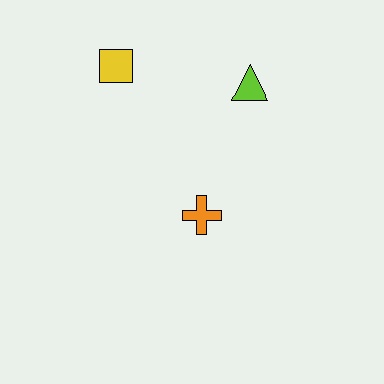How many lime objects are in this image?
There is 1 lime object.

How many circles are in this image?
There are no circles.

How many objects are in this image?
There are 3 objects.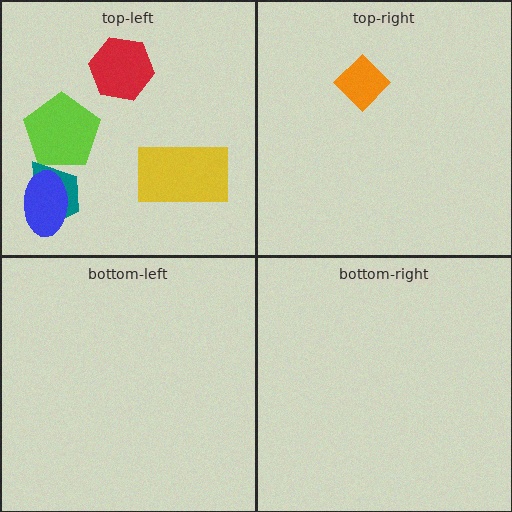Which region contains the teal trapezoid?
The top-left region.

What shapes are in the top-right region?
The orange diamond.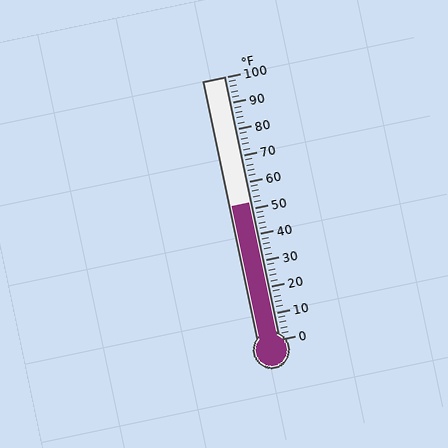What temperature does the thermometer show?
The thermometer shows approximately 52°F.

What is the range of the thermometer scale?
The thermometer scale ranges from 0°F to 100°F.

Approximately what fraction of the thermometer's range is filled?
The thermometer is filled to approximately 50% of its range.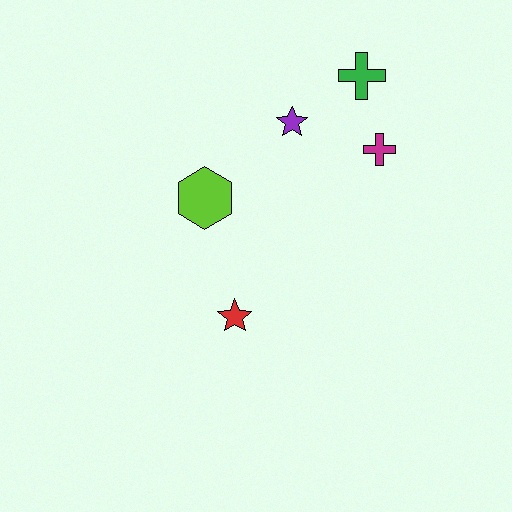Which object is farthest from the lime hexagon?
The green cross is farthest from the lime hexagon.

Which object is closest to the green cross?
The magenta cross is closest to the green cross.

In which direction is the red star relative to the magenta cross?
The red star is below the magenta cross.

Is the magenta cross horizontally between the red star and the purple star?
No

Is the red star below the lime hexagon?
Yes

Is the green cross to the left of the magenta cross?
Yes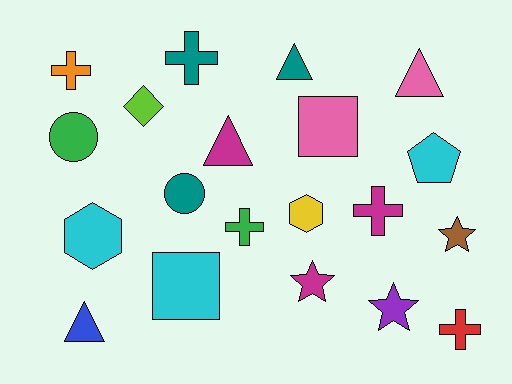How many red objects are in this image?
There is 1 red object.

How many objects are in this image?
There are 20 objects.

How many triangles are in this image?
There are 4 triangles.